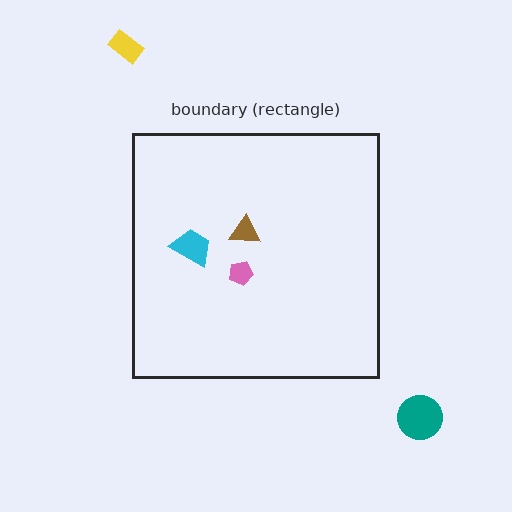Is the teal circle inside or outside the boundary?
Outside.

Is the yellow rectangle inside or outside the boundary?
Outside.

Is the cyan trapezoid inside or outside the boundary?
Inside.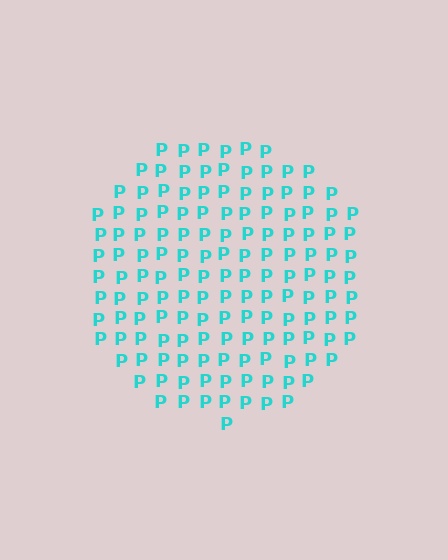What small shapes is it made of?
It is made of small letter P's.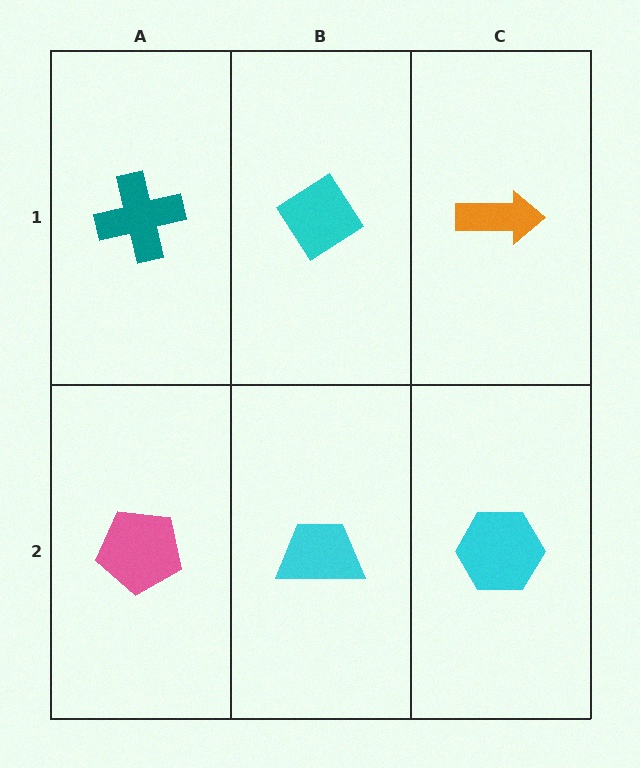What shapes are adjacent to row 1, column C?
A cyan hexagon (row 2, column C), a cyan diamond (row 1, column B).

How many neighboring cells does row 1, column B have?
3.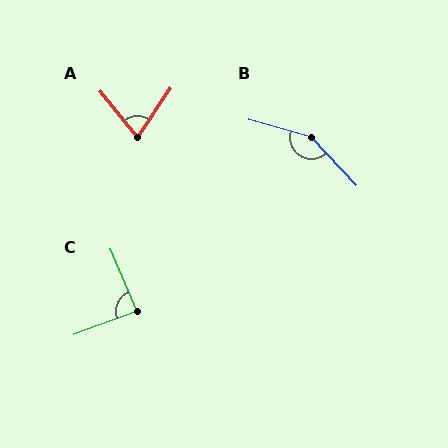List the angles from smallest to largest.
A (73°), C (88°), B (149°).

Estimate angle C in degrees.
Approximately 88 degrees.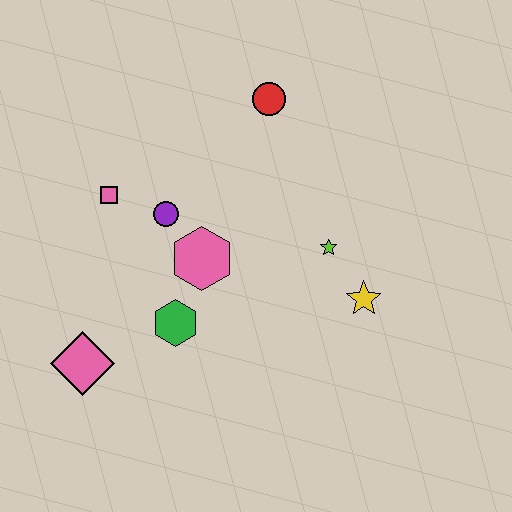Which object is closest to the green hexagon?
The pink hexagon is closest to the green hexagon.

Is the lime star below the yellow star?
No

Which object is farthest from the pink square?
The yellow star is farthest from the pink square.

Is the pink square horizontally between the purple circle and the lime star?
No